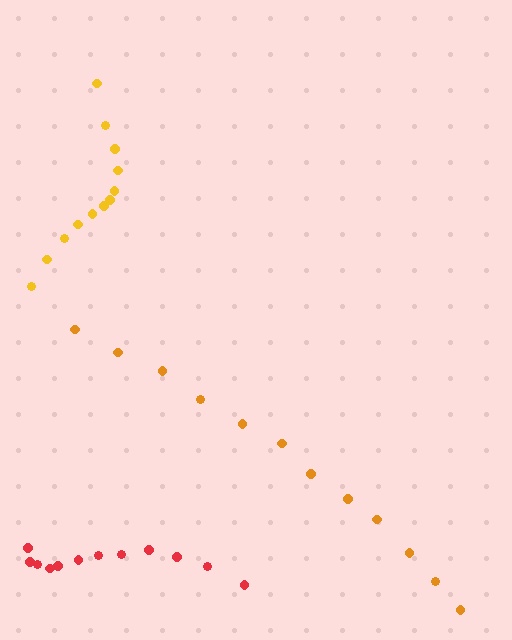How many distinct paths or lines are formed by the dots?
There are 3 distinct paths.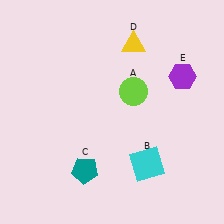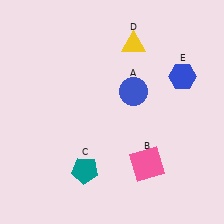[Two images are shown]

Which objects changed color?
A changed from lime to blue. B changed from cyan to pink. E changed from purple to blue.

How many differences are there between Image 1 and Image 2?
There are 3 differences between the two images.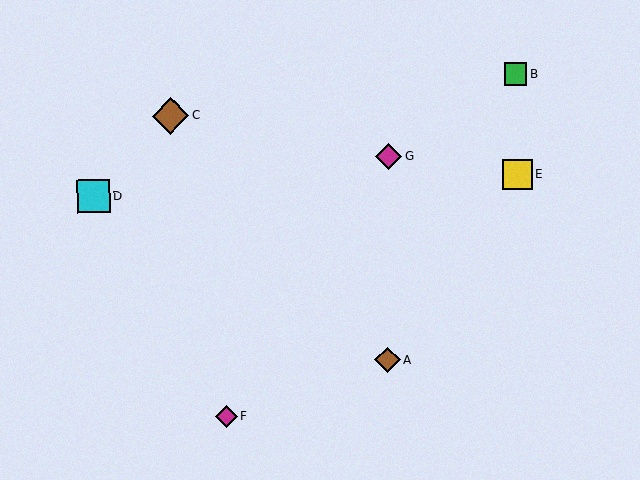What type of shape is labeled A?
Shape A is a brown diamond.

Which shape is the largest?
The brown diamond (labeled C) is the largest.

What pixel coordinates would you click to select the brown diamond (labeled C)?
Click at (170, 116) to select the brown diamond C.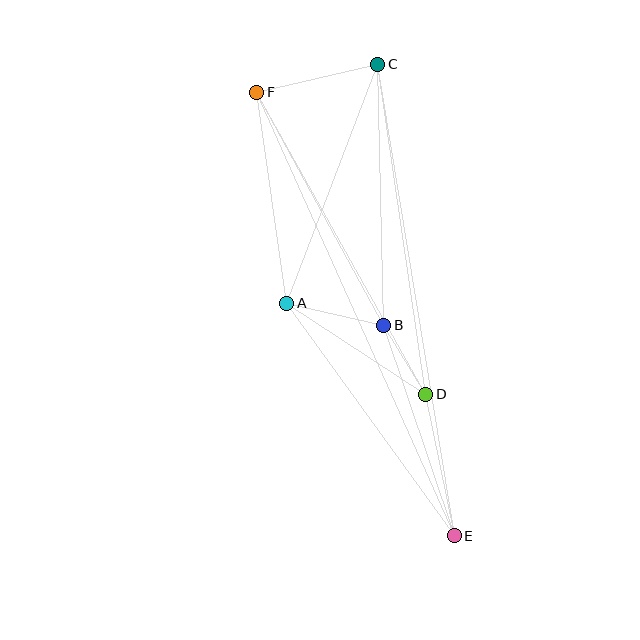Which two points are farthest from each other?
Points E and F are farthest from each other.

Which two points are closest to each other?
Points B and D are closest to each other.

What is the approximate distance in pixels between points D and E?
The distance between D and E is approximately 144 pixels.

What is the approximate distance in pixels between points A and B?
The distance between A and B is approximately 100 pixels.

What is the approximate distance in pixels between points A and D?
The distance between A and D is approximately 166 pixels.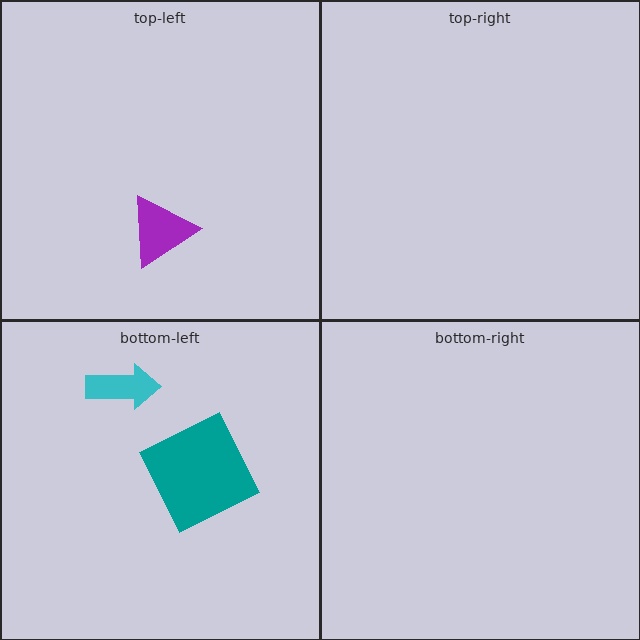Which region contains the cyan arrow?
The bottom-left region.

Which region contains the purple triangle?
The top-left region.